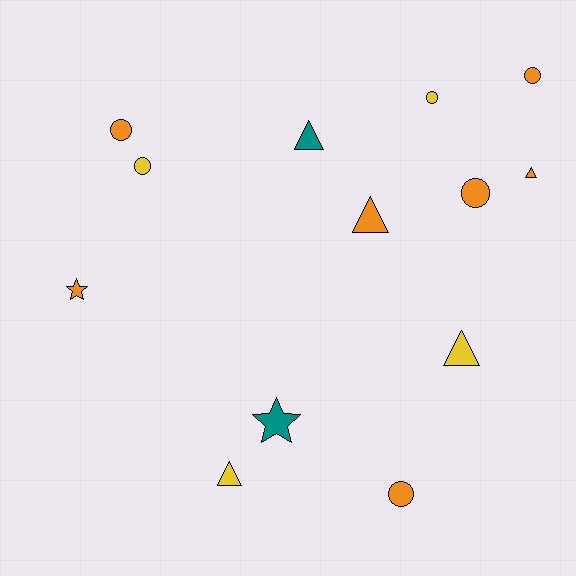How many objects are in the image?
There are 13 objects.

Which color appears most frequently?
Orange, with 7 objects.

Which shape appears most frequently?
Circle, with 6 objects.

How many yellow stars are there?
There are no yellow stars.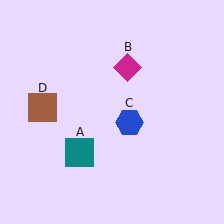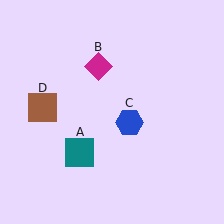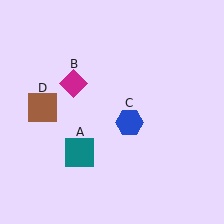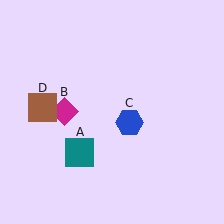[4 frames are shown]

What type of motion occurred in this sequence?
The magenta diamond (object B) rotated counterclockwise around the center of the scene.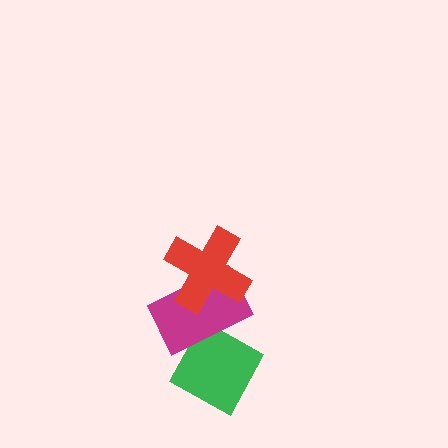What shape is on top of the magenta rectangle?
The red cross is on top of the magenta rectangle.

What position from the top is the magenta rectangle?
The magenta rectangle is 2nd from the top.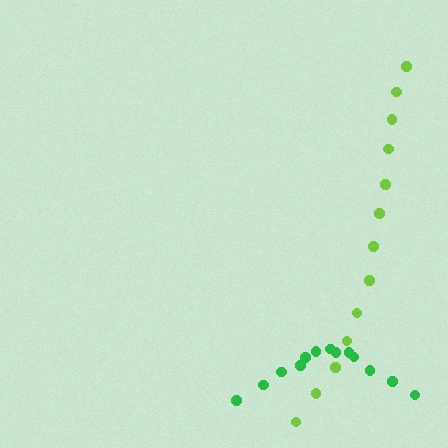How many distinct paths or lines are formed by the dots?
There are 2 distinct paths.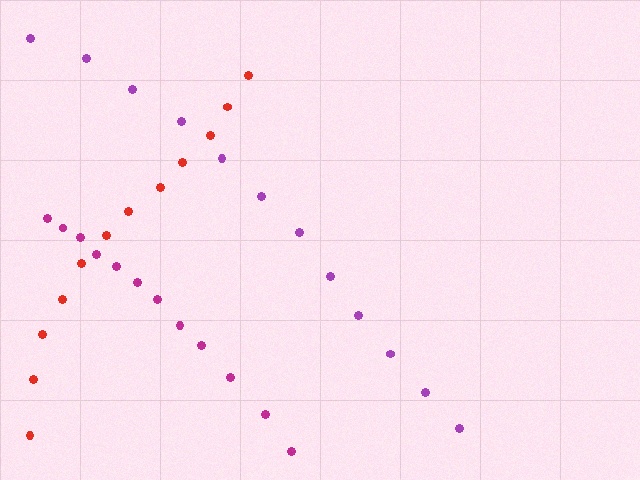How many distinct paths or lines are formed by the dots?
There are 3 distinct paths.